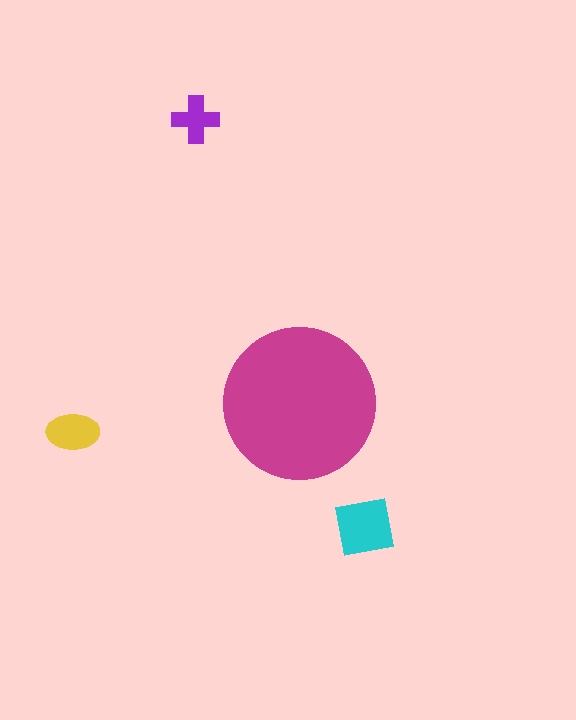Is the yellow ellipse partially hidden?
No, the yellow ellipse is fully visible.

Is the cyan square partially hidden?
No, the cyan square is fully visible.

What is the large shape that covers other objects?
A magenta circle.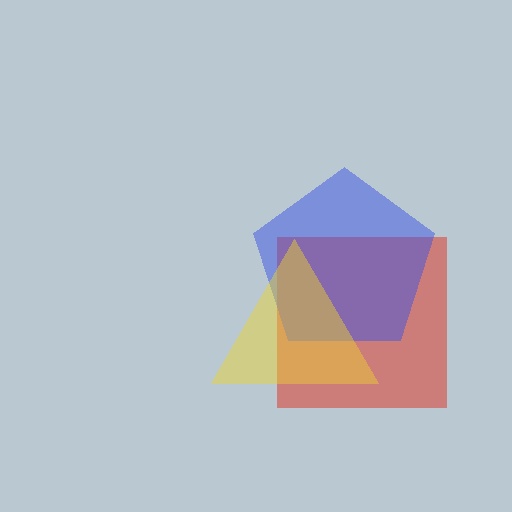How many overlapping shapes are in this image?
There are 3 overlapping shapes in the image.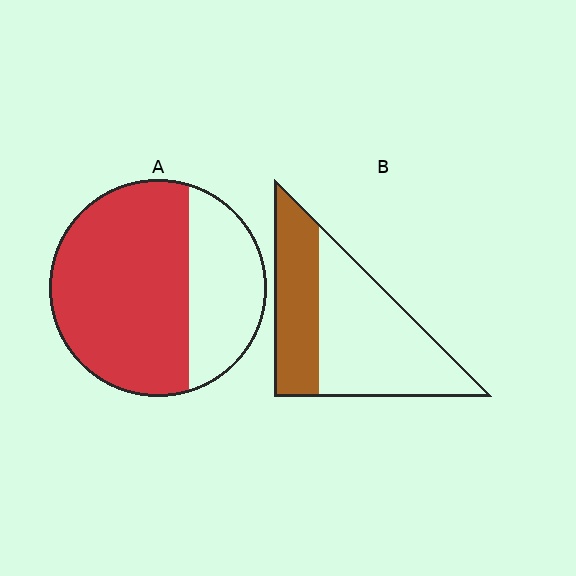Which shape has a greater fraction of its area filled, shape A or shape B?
Shape A.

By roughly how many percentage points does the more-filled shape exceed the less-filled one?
By roughly 30 percentage points (A over B).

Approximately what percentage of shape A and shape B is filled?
A is approximately 70% and B is approximately 35%.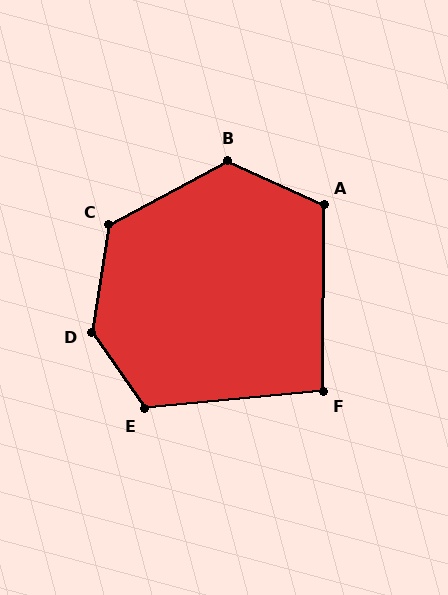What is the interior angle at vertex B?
Approximately 128 degrees (obtuse).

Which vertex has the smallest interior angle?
F, at approximately 96 degrees.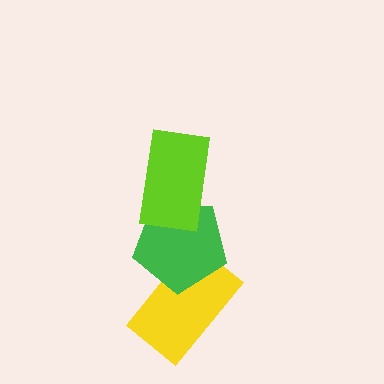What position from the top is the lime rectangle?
The lime rectangle is 1st from the top.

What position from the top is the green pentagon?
The green pentagon is 2nd from the top.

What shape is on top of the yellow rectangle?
The green pentagon is on top of the yellow rectangle.